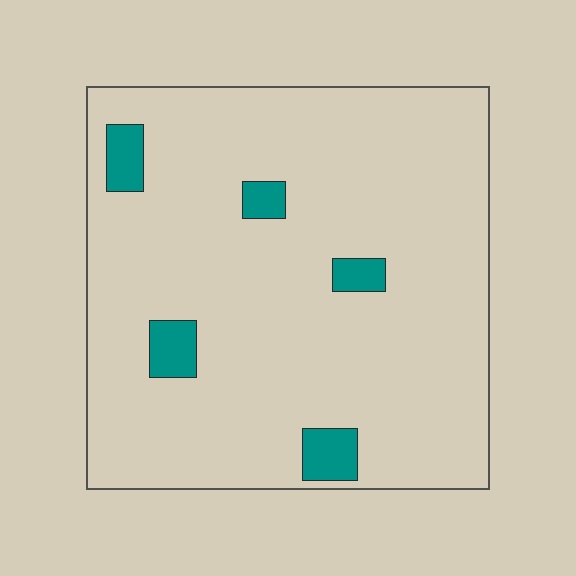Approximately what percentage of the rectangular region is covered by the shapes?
Approximately 5%.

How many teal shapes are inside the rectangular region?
5.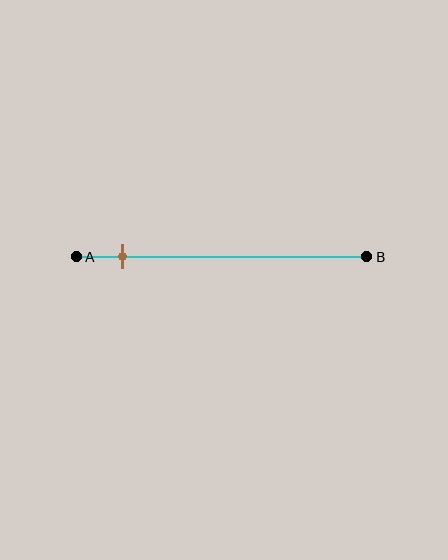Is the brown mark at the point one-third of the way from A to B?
No, the mark is at about 15% from A, not at the 33% one-third point.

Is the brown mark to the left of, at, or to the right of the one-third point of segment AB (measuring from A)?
The brown mark is to the left of the one-third point of segment AB.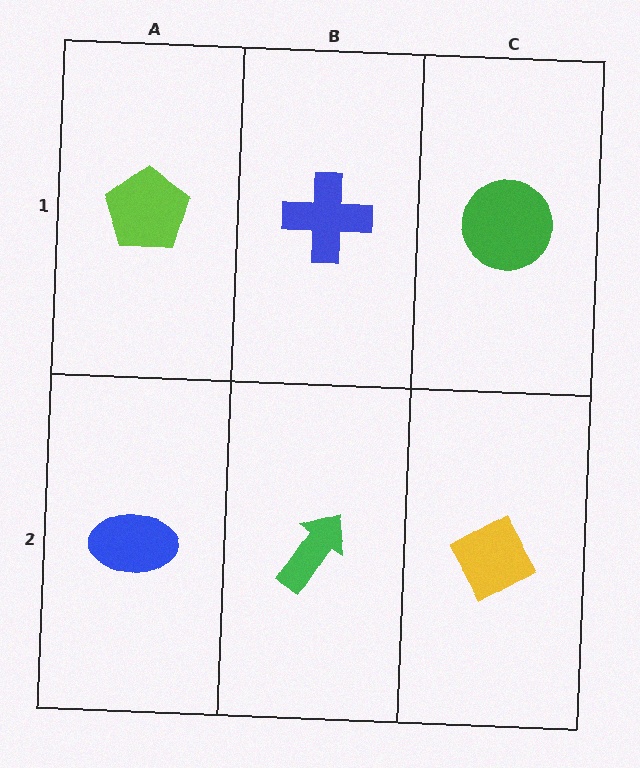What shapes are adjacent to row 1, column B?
A green arrow (row 2, column B), a lime pentagon (row 1, column A), a green circle (row 1, column C).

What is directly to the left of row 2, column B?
A blue ellipse.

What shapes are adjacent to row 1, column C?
A yellow diamond (row 2, column C), a blue cross (row 1, column B).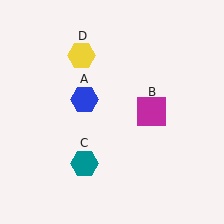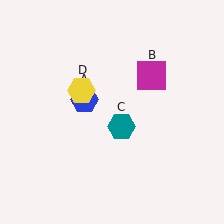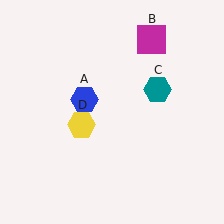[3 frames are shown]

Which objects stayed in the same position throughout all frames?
Blue hexagon (object A) remained stationary.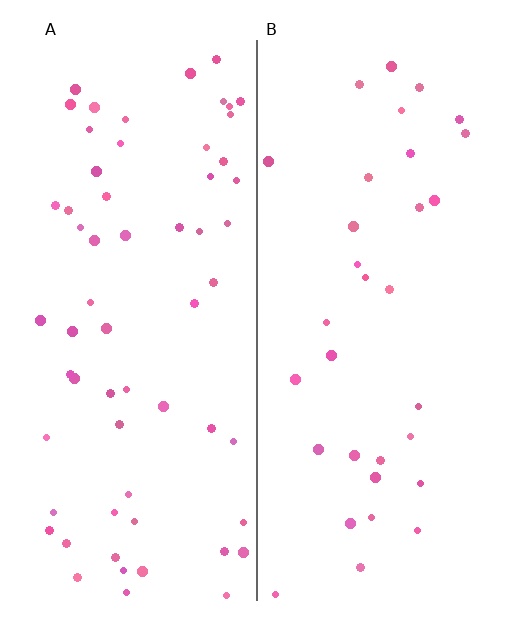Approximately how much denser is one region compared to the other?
Approximately 1.9× — region A over region B.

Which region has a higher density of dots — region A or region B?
A (the left).